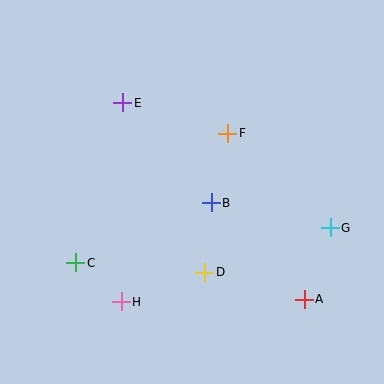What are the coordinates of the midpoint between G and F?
The midpoint between G and F is at (279, 181).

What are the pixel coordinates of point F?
Point F is at (228, 133).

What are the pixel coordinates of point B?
Point B is at (211, 203).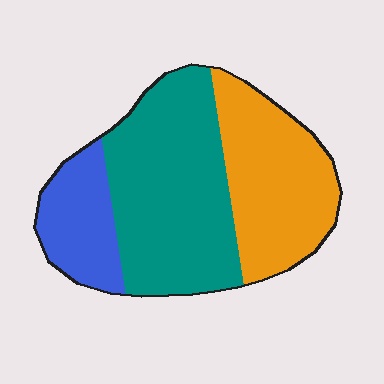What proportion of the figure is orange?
Orange takes up between a quarter and a half of the figure.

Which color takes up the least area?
Blue, at roughly 20%.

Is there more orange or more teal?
Teal.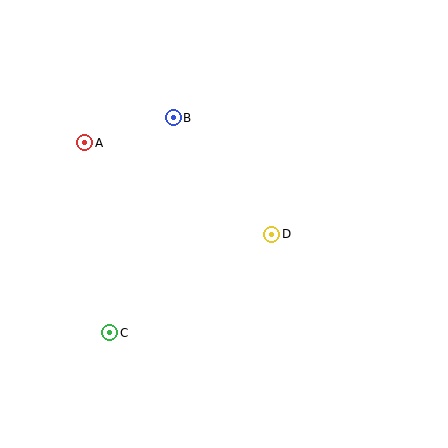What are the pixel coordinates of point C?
Point C is at (110, 333).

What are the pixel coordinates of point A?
Point A is at (85, 143).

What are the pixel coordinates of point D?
Point D is at (272, 234).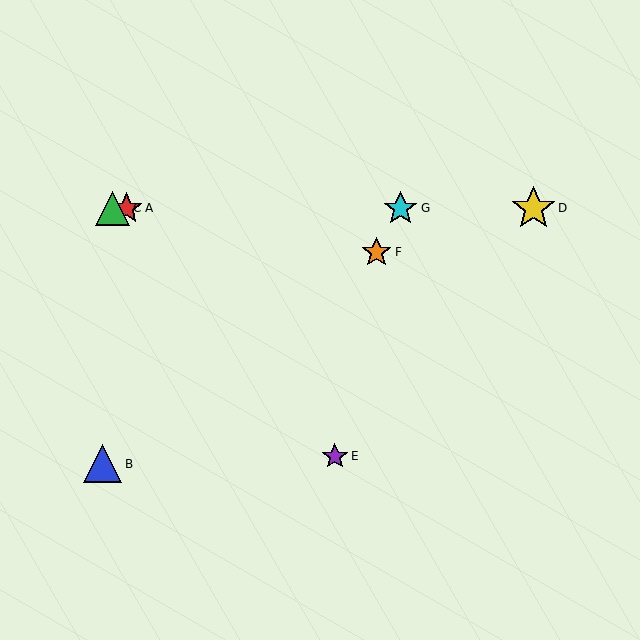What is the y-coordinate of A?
Object A is at y≈208.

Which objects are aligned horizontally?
Objects A, C, D, G are aligned horizontally.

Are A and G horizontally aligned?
Yes, both are at y≈208.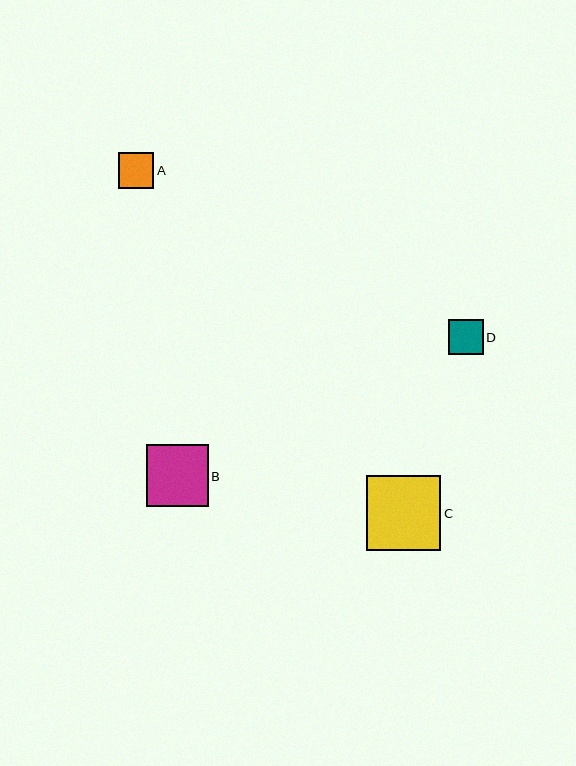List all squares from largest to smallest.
From largest to smallest: C, B, A, D.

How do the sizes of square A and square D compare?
Square A and square D are approximately the same size.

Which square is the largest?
Square C is the largest with a size of approximately 74 pixels.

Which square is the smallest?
Square D is the smallest with a size of approximately 35 pixels.